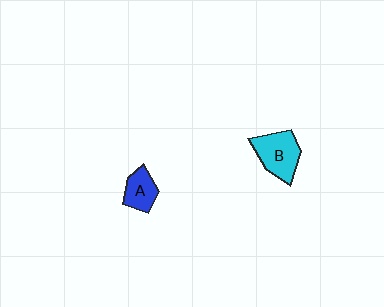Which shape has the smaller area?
Shape A (blue).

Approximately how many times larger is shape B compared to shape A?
Approximately 1.6 times.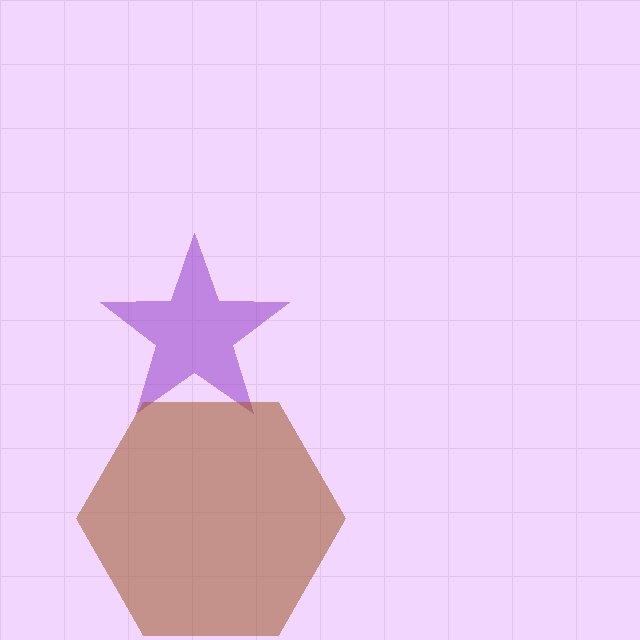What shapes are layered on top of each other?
The layered shapes are: a purple star, a brown hexagon.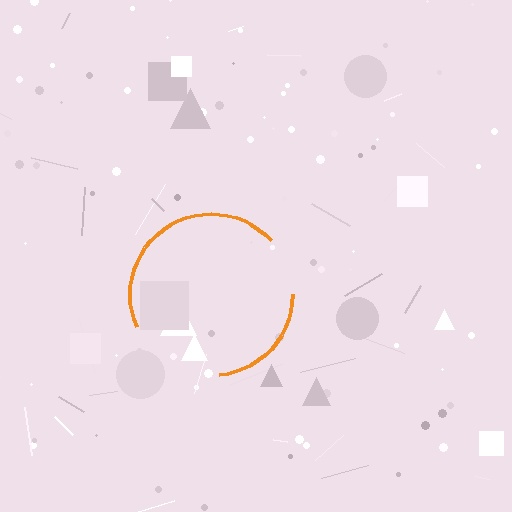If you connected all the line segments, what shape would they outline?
They would outline a circle.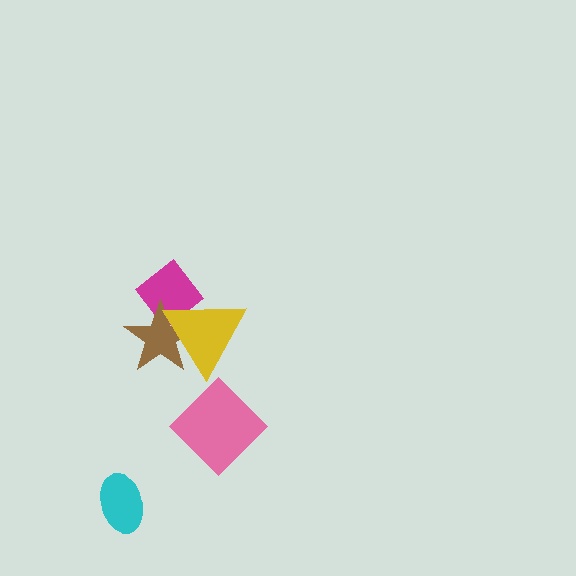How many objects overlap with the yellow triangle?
2 objects overlap with the yellow triangle.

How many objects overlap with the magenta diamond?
2 objects overlap with the magenta diamond.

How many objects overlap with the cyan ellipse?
0 objects overlap with the cyan ellipse.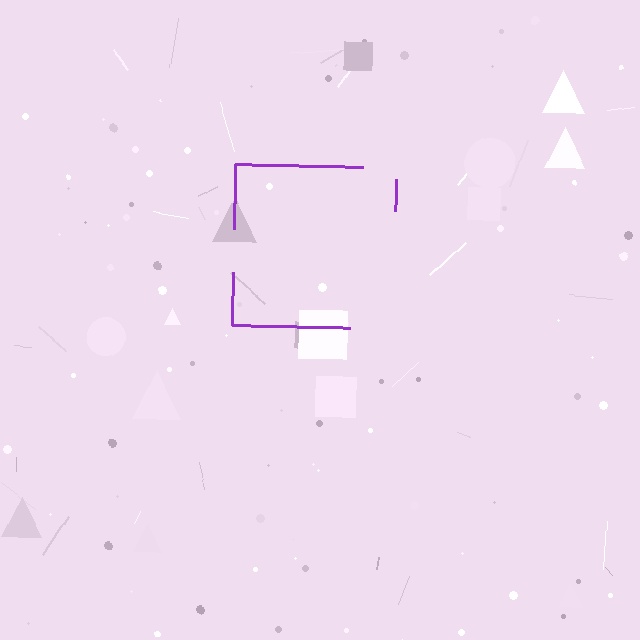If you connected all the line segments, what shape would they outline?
They would outline a square.